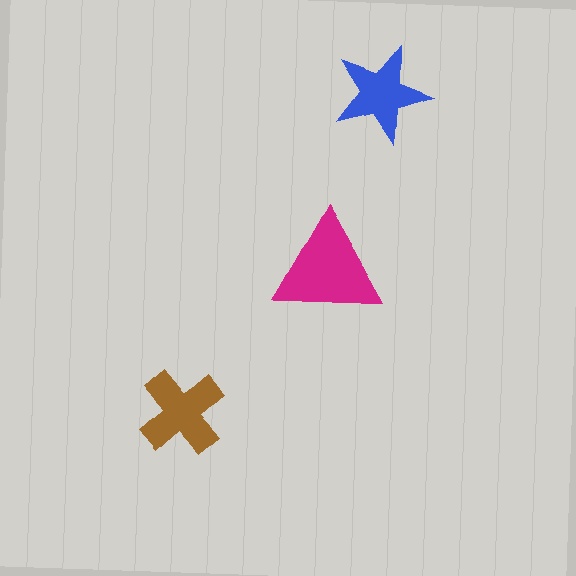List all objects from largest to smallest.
The magenta triangle, the brown cross, the blue star.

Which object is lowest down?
The brown cross is bottommost.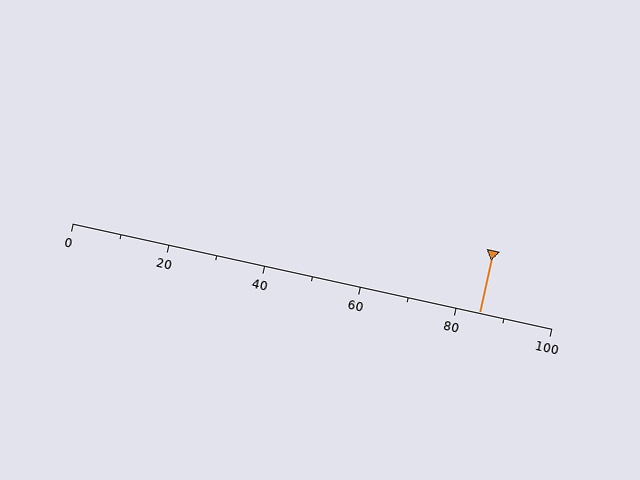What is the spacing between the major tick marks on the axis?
The major ticks are spaced 20 apart.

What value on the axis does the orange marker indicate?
The marker indicates approximately 85.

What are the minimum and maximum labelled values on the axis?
The axis runs from 0 to 100.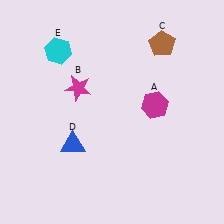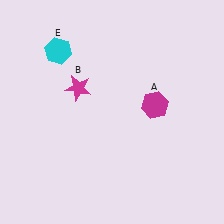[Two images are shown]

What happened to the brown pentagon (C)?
The brown pentagon (C) was removed in Image 2. It was in the top-right area of Image 1.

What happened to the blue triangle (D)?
The blue triangle (D) was removed in Image 2. It was in the bottom-left area of Image 1.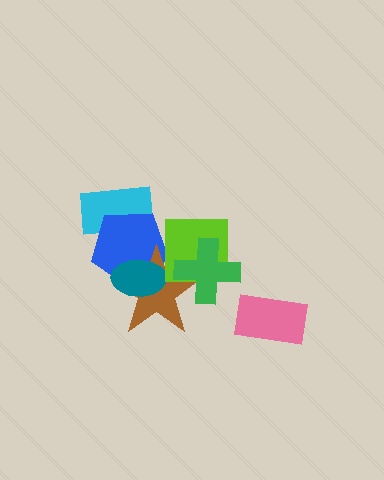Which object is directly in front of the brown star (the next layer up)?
The teal ellipse is directly in front of the brown star.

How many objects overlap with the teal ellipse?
2 objects overlap with the teal ellipse.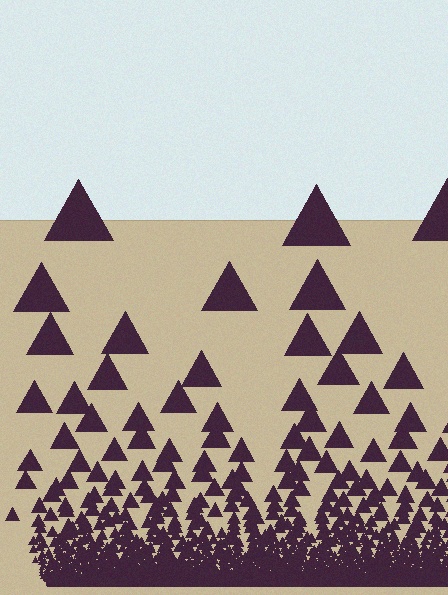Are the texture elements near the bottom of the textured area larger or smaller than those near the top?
Smaller. The gradient is inverted — elements near the bottom are smaller and denser.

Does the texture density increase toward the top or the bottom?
Density increases toward the bottom.